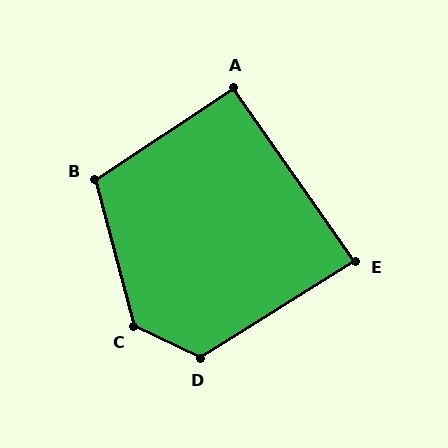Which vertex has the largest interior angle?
C, at approximately 130 degrees.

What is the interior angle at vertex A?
Approximately 91 degrees (approximately right).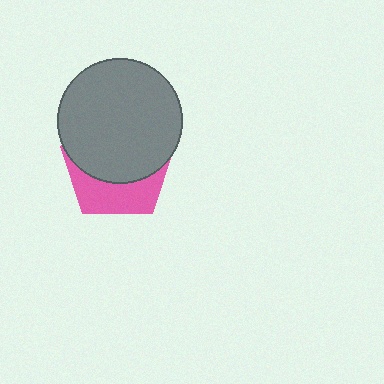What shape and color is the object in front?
The object in front is a gray circle.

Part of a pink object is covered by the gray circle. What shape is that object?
It is a pentagon.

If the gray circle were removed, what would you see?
You would see the complete pink pentagon.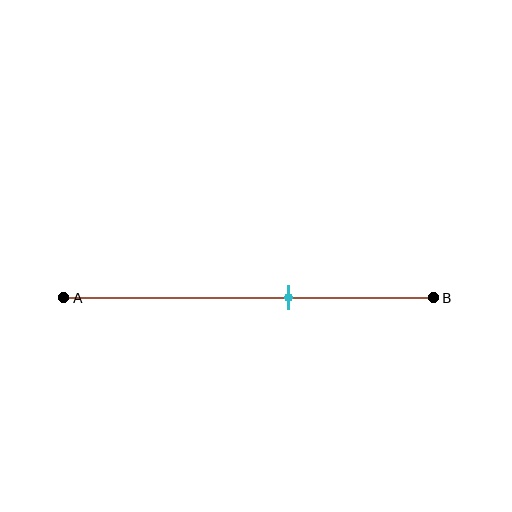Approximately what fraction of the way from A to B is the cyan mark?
The cyan mark is approximately 60% of the way from A to B.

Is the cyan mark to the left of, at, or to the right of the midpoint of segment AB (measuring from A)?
The cyan mark is to the right of the midpoint of segment AB.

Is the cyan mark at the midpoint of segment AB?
No, the mark is at about 60% from A, not at the 50% midpoint.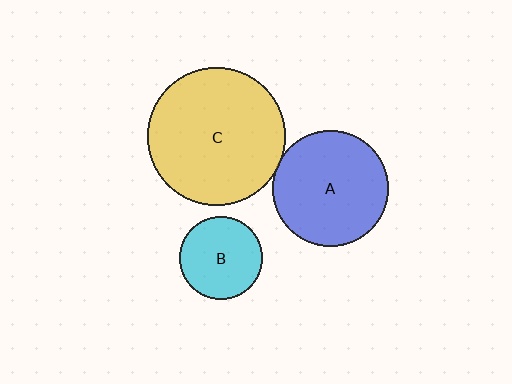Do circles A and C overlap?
Yes.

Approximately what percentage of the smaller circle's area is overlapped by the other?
Approximately 5%.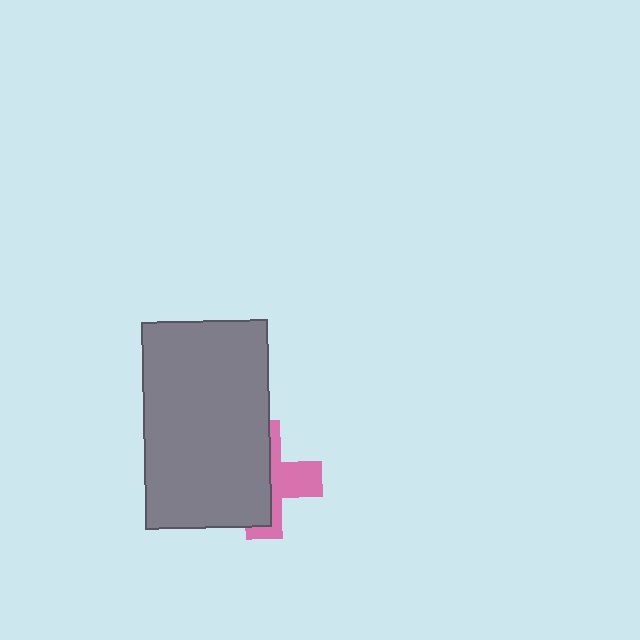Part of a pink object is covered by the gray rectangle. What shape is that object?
It is a cross.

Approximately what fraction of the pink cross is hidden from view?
Roughly 59% of the pink cross is hidden behind the gray rectangle.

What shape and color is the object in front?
The object in front is a gray rectangle.